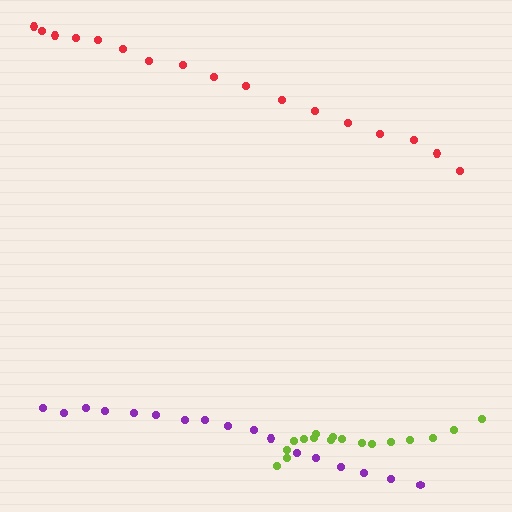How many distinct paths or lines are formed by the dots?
There are 3 distinct paths.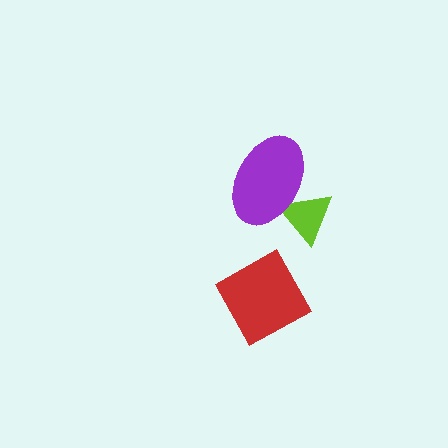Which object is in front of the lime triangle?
The purple ellipse is in front of the lime triangle.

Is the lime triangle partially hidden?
Yes, it is partially covered by another shape.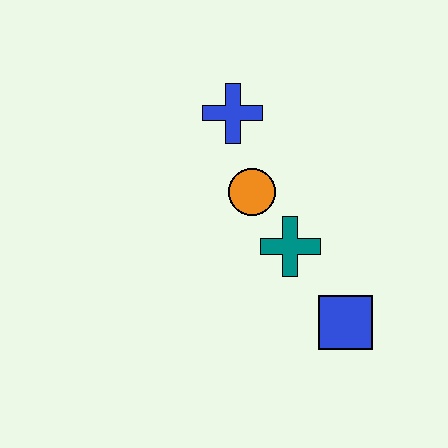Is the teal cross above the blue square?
Yes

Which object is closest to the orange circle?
The teal cross is closest to the orange circle.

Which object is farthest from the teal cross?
The blue cross is farthest from the teal cross.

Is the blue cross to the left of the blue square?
Yes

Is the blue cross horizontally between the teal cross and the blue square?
No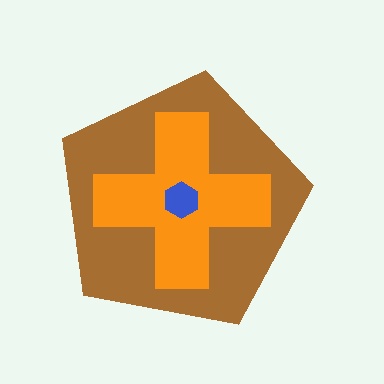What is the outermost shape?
The brown pentagon.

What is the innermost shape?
The blue hexagon.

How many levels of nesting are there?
3.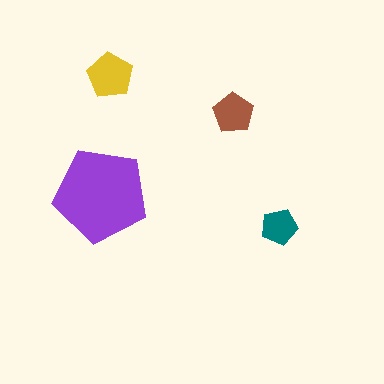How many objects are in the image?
There are 4 objects in the image.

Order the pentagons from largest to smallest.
the purple one, the yellow one, the brown one, the teal one.